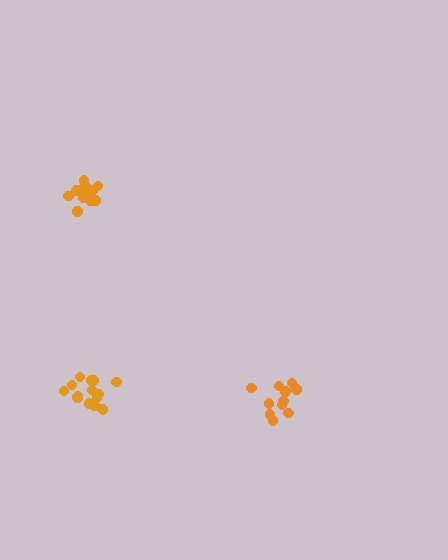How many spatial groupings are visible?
There are 3 spatial groupings.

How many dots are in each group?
Group 1: 11 dots, Group 2: 14 dots, Group 3: 15 dots (40 total).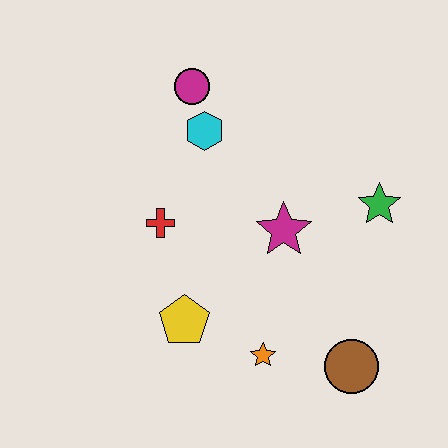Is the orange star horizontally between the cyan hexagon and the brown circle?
Yes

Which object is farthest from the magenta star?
The magenta circle is farthest from the magenta star.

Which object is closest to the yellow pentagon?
The orange star is closest to the yellow pentagon.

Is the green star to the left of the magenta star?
No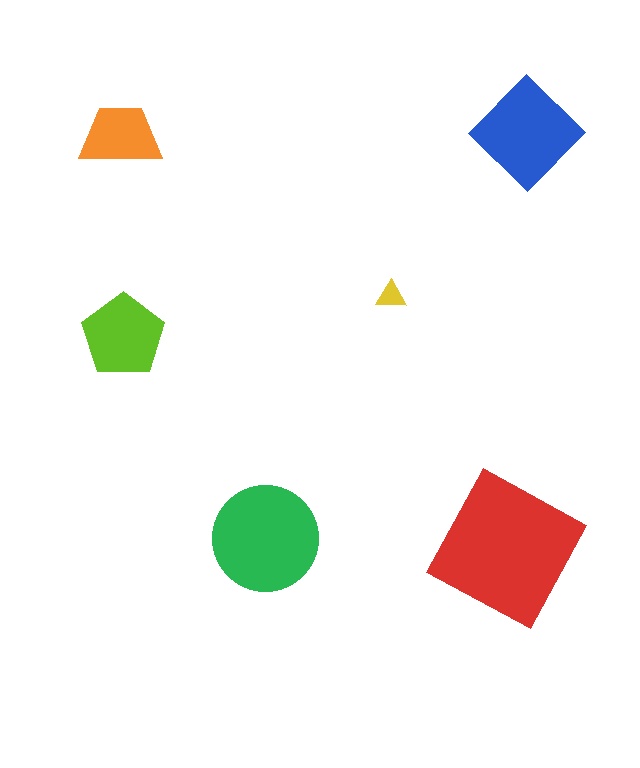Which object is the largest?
The red square.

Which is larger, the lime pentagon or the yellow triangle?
The lime pentagon.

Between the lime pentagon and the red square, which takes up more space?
The red square.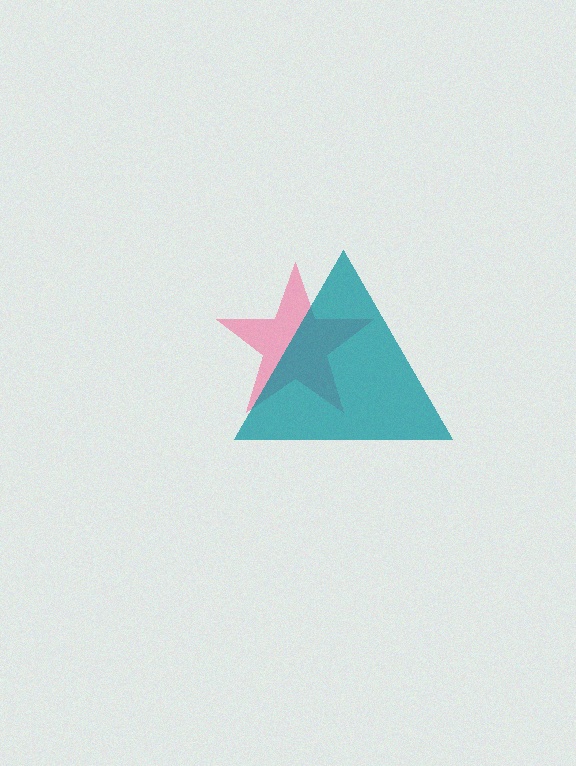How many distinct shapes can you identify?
There are 2 distinct shapes: a pink star, a teal triangle.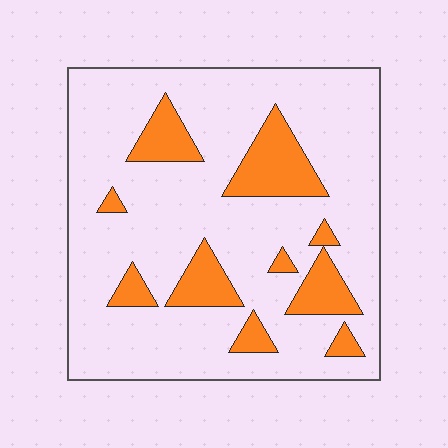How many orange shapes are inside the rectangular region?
10.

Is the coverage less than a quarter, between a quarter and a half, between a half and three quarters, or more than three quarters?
Less than a quarter.